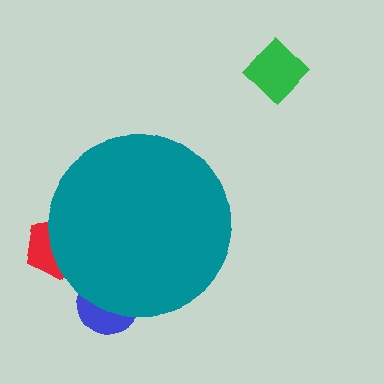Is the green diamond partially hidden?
No, the green diamond is fully visible.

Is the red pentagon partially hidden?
Yes, the red pentagon is partially hidden behind the teal circle.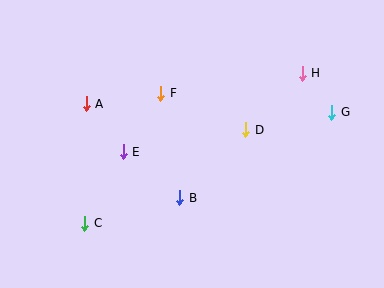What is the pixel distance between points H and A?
The distance between H and A is 218 pixels.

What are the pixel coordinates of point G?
Point G is at (332, 112).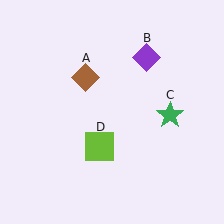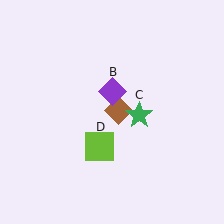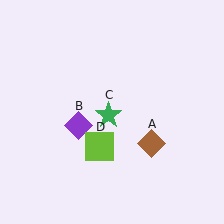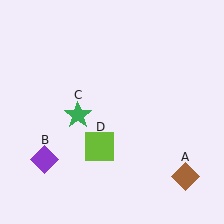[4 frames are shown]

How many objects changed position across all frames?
3 objects changed position: brown diamond (object A), purple diamond (object B), green star (object C).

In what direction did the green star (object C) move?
The green star (object C) moved left.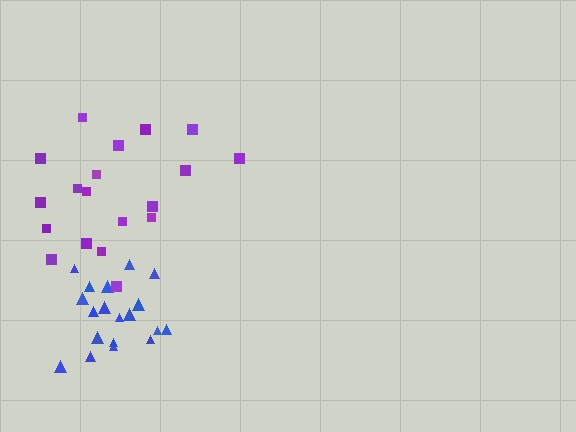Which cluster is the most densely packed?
Blue.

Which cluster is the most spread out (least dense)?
Purple.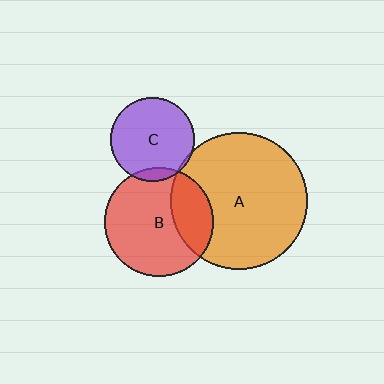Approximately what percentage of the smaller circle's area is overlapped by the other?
Approximately 5%.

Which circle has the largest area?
Circle A (orange).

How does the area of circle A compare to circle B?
Approximately 1.6 times.